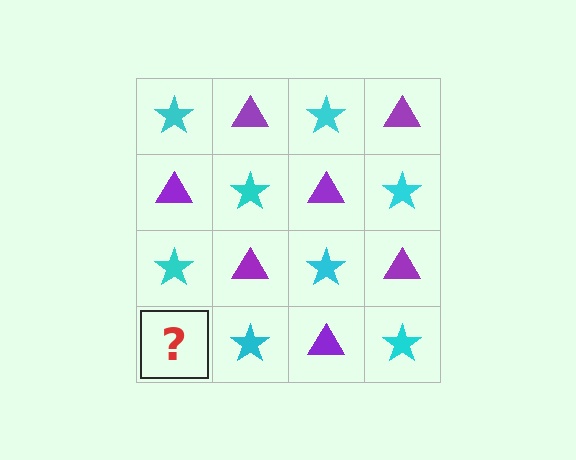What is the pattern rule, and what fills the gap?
The rule is that it alternates cyan star and purple triangle in a checkerboard pattern. The gap should be filled with a purple triangle.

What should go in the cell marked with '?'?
The missing cell should contain a purple triangle.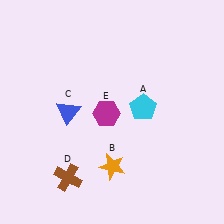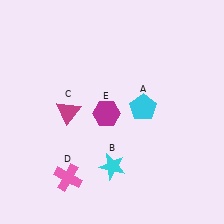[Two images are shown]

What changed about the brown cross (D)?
In Image 1, D is brown. In Image 2, it changed to pink.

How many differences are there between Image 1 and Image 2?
There are 3 differences between the two images.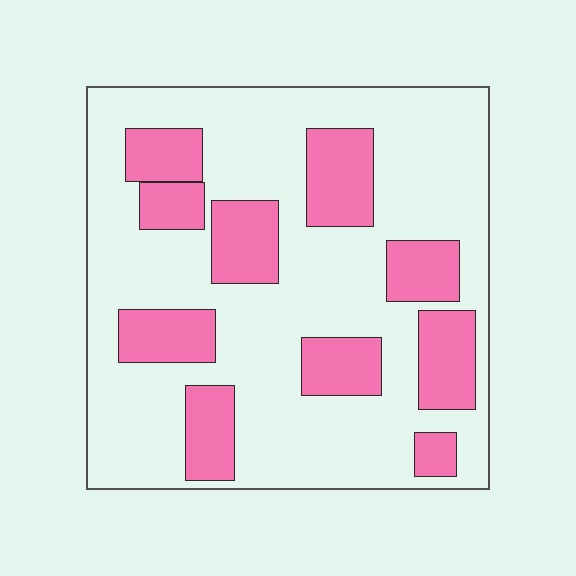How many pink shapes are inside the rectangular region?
10.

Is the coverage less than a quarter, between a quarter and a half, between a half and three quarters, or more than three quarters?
Between a quarter and a half.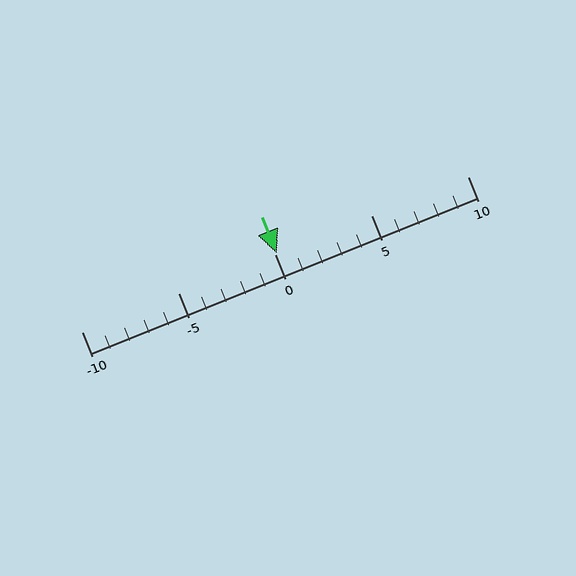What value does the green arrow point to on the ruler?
The green arrow points to approximately 0.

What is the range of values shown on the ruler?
The ruler shows values from -10 to 10.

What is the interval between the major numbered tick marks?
The major tick marks are spaced 5 units apart.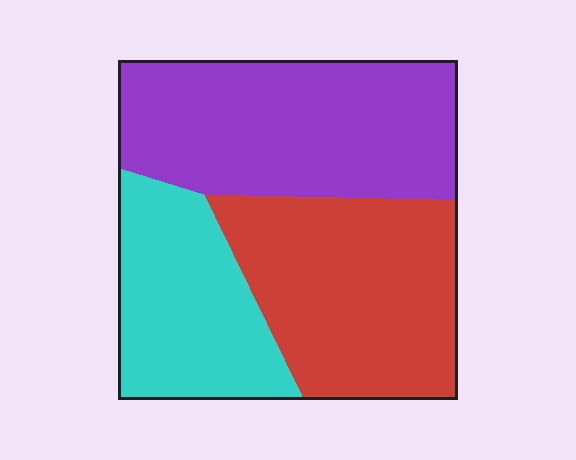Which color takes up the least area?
Cyan, at roughly 25%.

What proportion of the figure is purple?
Purple covers around 40% of the figure.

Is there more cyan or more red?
Red.